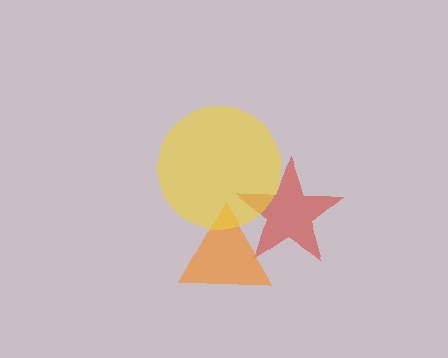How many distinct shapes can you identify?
There are 3 distinct shapes: a red star, an orange triangle, a yellow circle.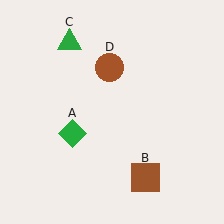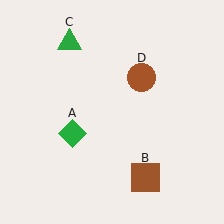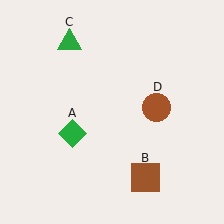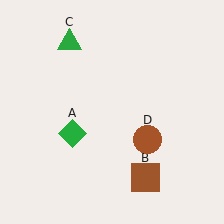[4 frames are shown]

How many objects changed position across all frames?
1 object changed position: brown circle (object D).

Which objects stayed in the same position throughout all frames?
Green diamond (object A) and brown square (object B) and green triangle (object C) remained stationary.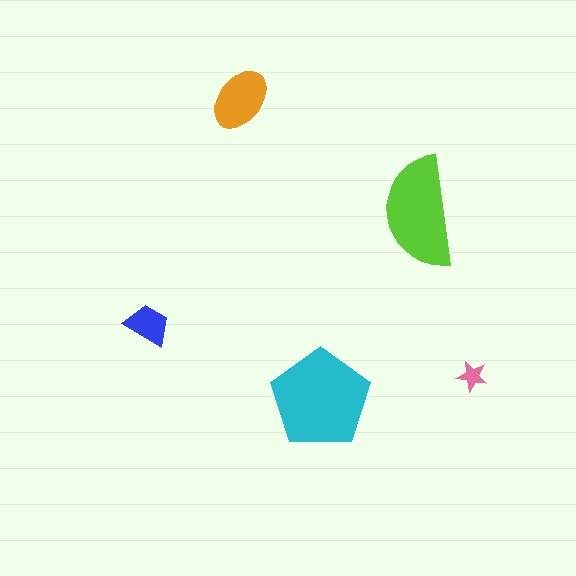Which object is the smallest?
The pink star.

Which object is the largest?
The cyan pentagon.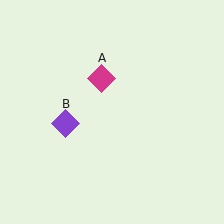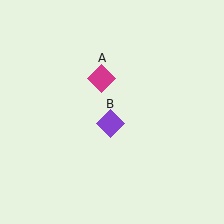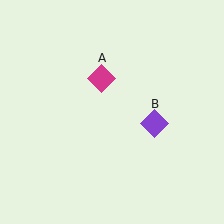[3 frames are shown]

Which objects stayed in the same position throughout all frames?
Magenta diamond (object A) remained stationary.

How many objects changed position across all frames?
1 object changed position: purple diamond (object B).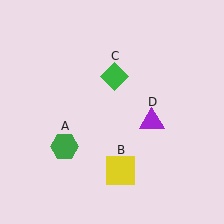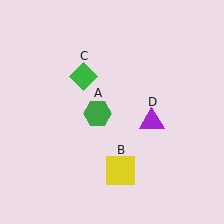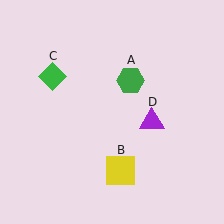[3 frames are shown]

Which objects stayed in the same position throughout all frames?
Yellow square (object B) and purple triangle (object D) remained stationary.